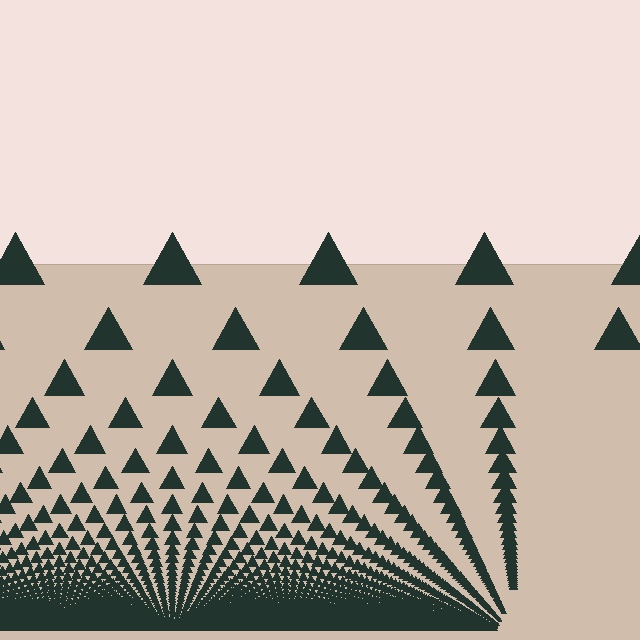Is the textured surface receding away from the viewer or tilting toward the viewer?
The surface appears to tilt toward the viewer. Texture elements get larger and sparser toward the top.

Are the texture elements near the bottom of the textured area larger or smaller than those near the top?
Smaller. The gradient is inverted — elements near the bottom are smaller and denser.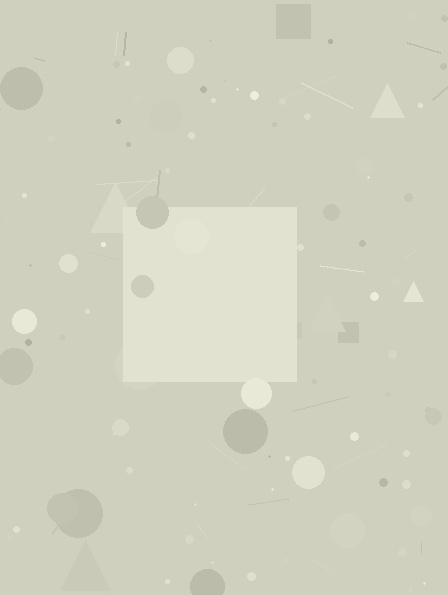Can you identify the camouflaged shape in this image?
The camouflaged shape is a square.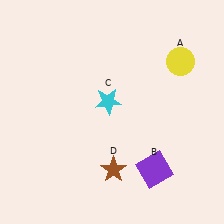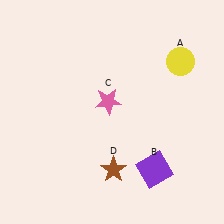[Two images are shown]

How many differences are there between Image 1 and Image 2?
There is 1 difference between the two images.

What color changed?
The star (C) changed from cyan in Image 1 to pink in Image 2.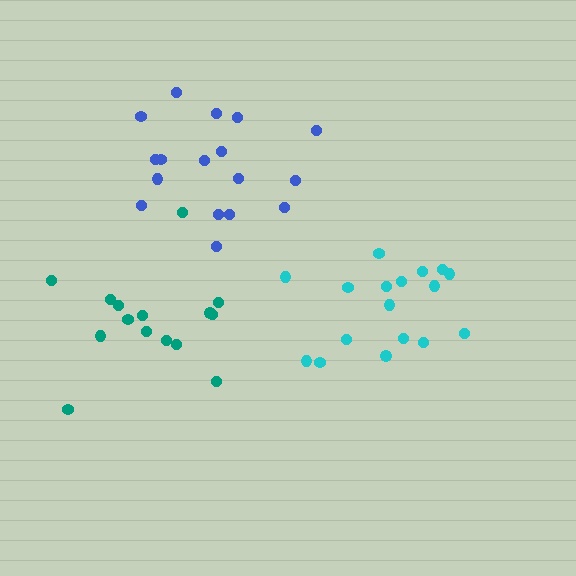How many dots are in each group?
Group 1: 17 dots, Group 2: 17 dots, Group 3: 15 dots (49 total).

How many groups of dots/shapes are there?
There are 3 groups.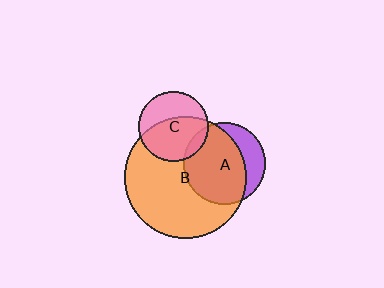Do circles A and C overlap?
Yes.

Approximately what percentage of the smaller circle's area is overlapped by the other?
Approximately 10%.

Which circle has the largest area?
Circle B (orange).